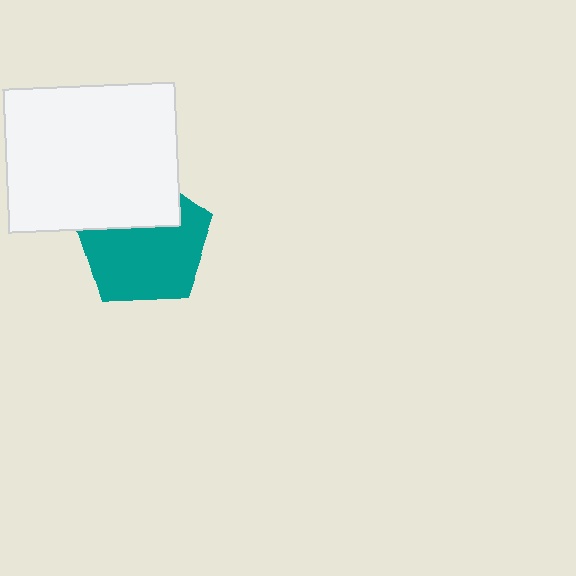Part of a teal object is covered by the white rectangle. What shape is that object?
It is a pentagon.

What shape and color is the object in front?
The object in front is a white rectangle.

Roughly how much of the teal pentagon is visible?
Most of it is visible (roughly 67%).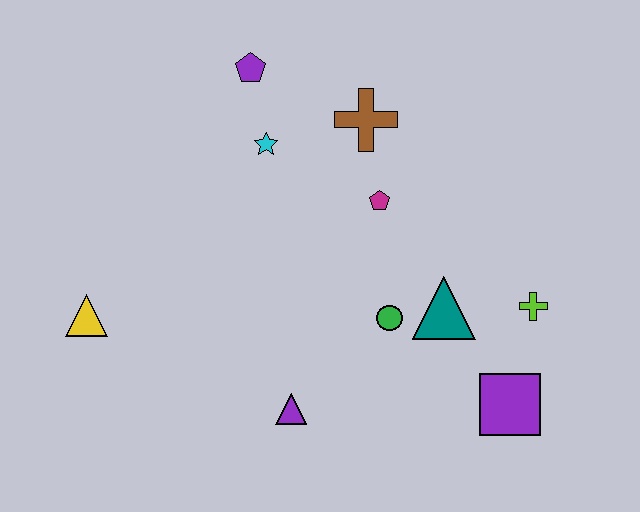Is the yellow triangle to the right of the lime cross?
No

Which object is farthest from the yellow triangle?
The lime cross is farthest from the yellow triangle.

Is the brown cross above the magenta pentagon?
Yes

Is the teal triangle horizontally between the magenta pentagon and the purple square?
Yes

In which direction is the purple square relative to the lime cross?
The purple square is below the lime cross.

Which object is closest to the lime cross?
The teal triangle is closest to the lime cross.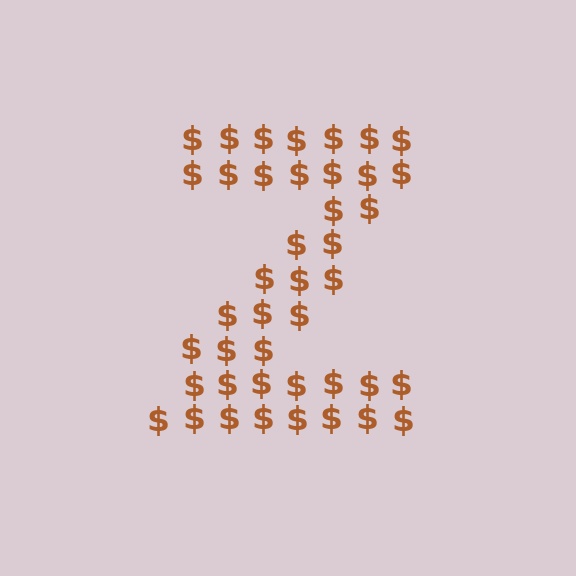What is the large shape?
The large shape is the letter Z.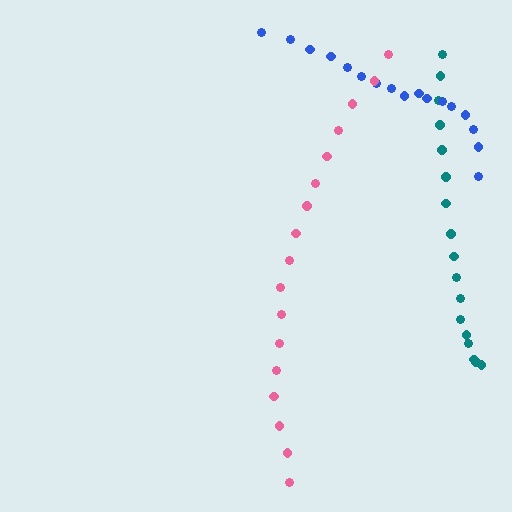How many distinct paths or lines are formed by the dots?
There are 3 distinct paths.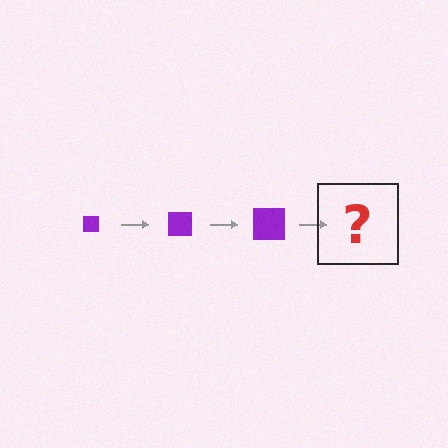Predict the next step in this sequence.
The next step is a purple square, larger than the previous one.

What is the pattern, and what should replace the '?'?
The pattern is that the square gets progressively larger each step. The '?' should be a purple square, larger than the previous one.